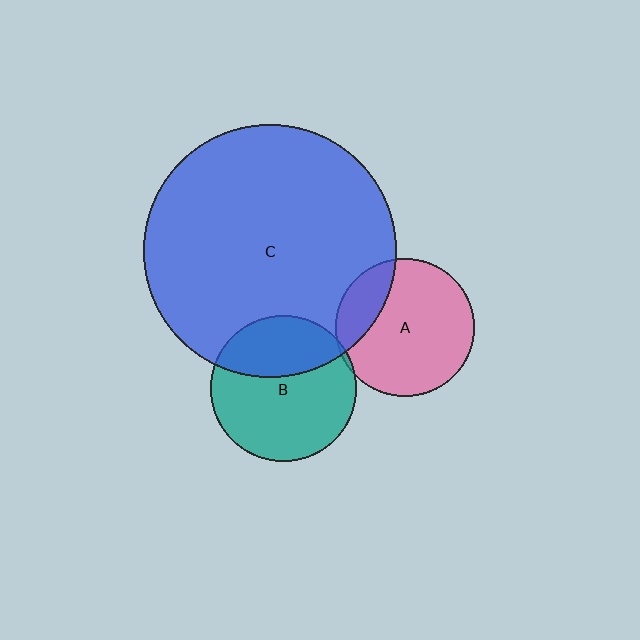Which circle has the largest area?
Circle C (blue).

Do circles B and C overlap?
Yes.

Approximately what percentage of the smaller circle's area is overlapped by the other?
Approximately 35%.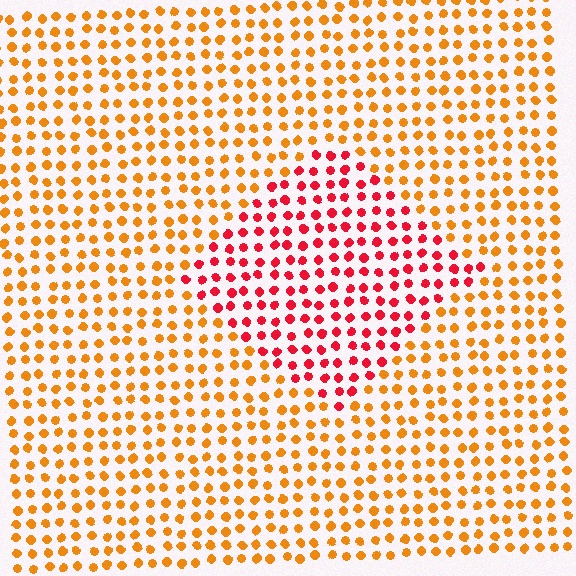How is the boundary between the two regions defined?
The boundary is defined purely by a slight shift in hue (about 42 degrees). Spacing, size, and orientation are identical on both sides.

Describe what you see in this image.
The image is filled with small orange elements in a uniform arrangement. A diamond-shaped region is visible where the elements are tinted to a slightly different hue, forming a subtle color boundary.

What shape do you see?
I see a diamond.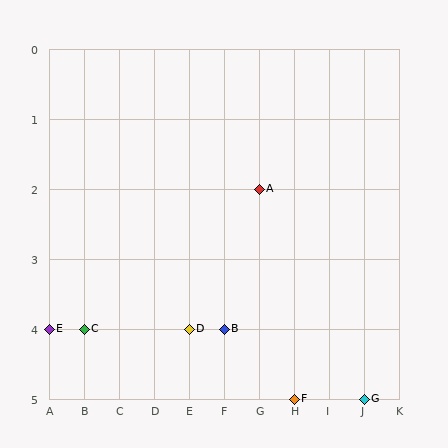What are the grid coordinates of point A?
Point A is at grid coordinates (G, 2).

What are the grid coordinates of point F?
Point F is at grid coordinates (H, 5).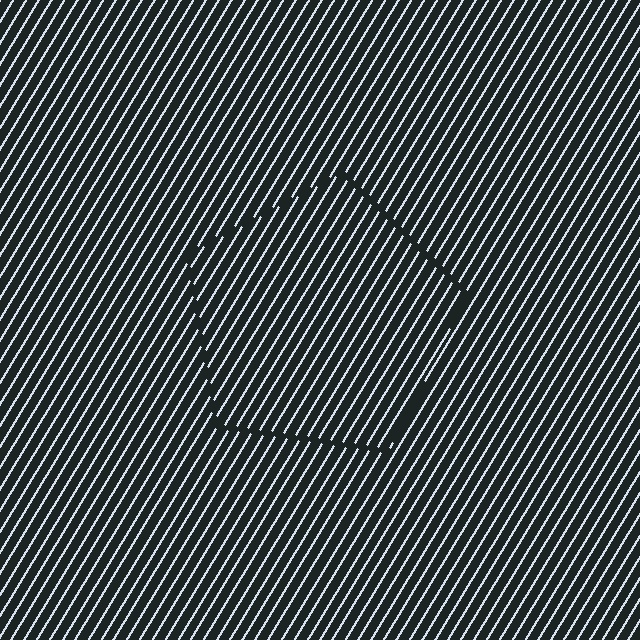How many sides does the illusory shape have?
5 sides — the line-ends trace a pentagon.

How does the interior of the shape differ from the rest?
The interior of the shape contains the same grating, shifted by half a period — the contour is defined by the phase discontinuity where line-ends from the inner and outer gratings abut.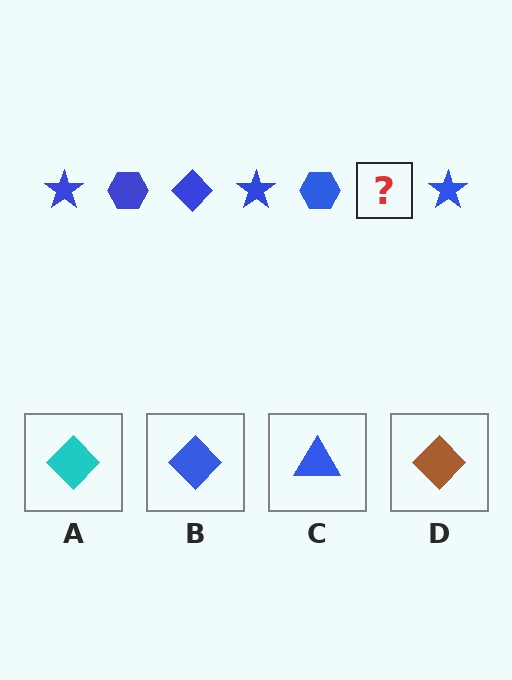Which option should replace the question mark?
Option B.